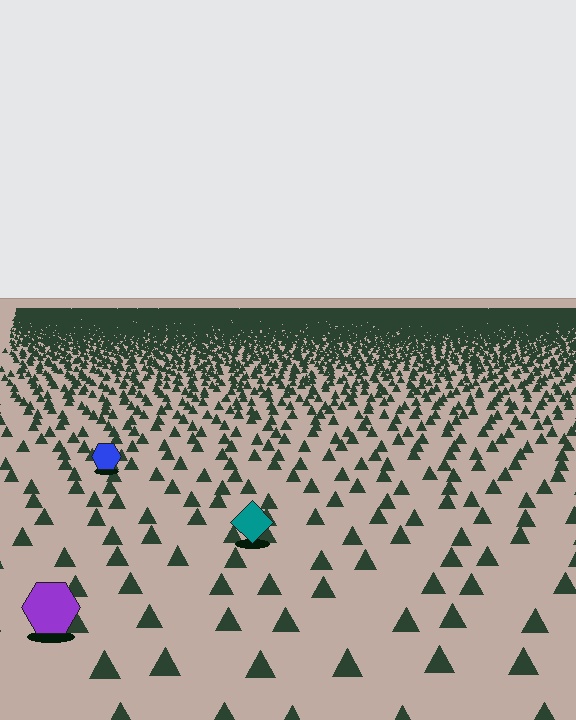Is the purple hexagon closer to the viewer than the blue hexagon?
Yes. The purple hexagon is closer — you can tell from the texture gradient: the ground texture is coarser near it.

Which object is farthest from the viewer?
The blue hexagon is farthest from the viewer. It appears smaller and the ground texture around it is denser.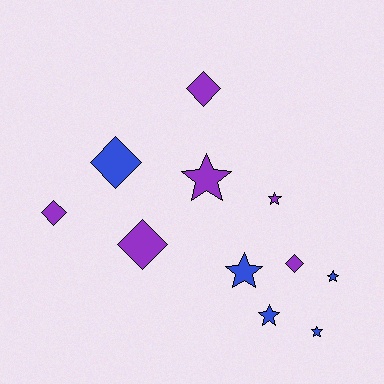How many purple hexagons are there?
There are no purple hexagons.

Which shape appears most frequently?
Star, with 6 objects.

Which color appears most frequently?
Purple, with 6 objects.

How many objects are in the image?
There are 11 objects.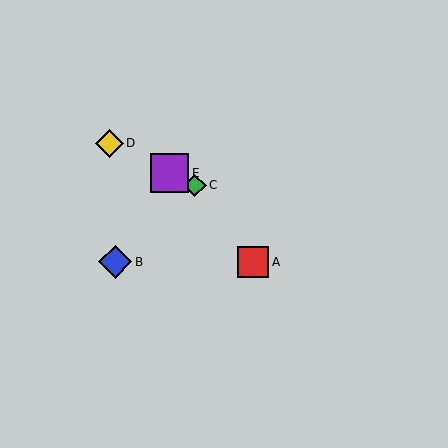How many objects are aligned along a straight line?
3 objects (C, D, E) are aligned along a straight line.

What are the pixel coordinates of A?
Object A is at (253, 262).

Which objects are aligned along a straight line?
Objects C, D, E are aligned along a straight line.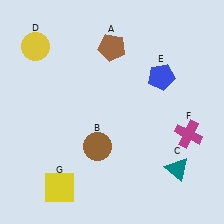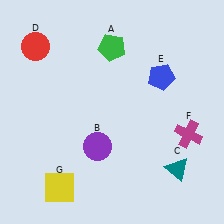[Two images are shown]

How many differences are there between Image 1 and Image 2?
There are 3 differences between the two images.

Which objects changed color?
A changed from brown to green. B changed from brown to purple. D changed from yellow to red.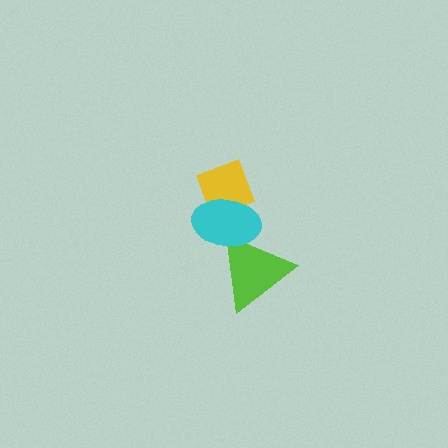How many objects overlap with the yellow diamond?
1 object overlaps with the yellow diamond.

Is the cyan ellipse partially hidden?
No, no other shape covers it.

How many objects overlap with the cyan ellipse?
2 objects overlap with the cyan ellipse.